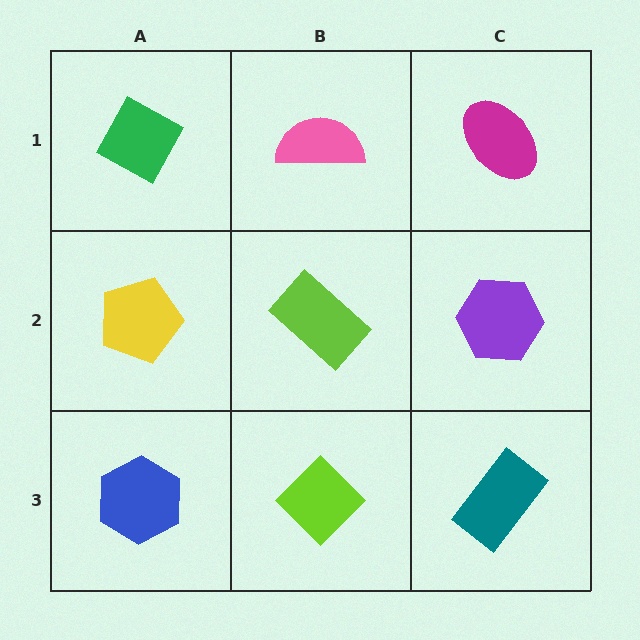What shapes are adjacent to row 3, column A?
A yellow pentagon (row 2, column A), a lime diamond (row 3, column B).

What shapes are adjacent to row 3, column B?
A lime rectangle (row 2, column B), a blue hexagon (row 3, column A), a teal rectangle (row 3, column C).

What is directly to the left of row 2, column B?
A yellow pentagon.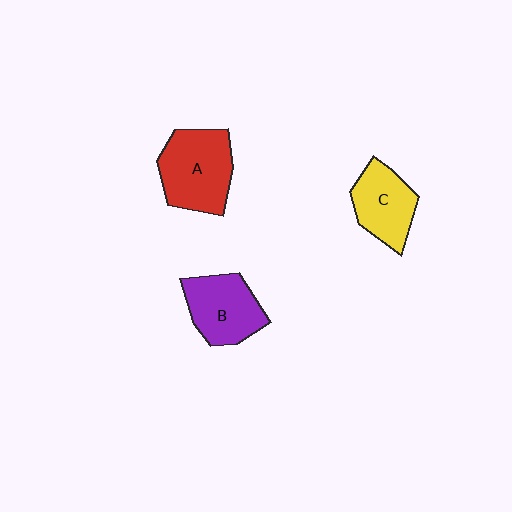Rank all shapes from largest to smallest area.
From largest to smallest: A (red), B (purple), C (yellow).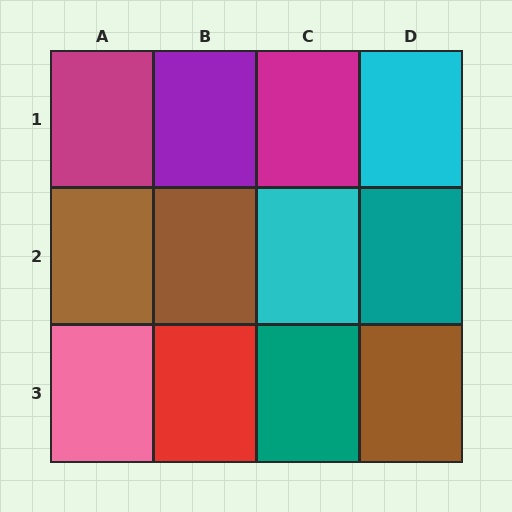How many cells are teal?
2 cells are teal.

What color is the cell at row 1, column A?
Magenta.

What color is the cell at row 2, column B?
Brown.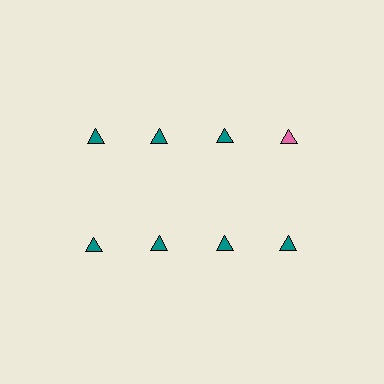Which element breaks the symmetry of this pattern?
The pink triangle in the top row, second from right column breaks the symmetry. All other shapes are teal triangles.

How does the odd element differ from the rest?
It has a different color: pink instead of teal.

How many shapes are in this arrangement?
There are 8 shapes arranged in a grid pattern.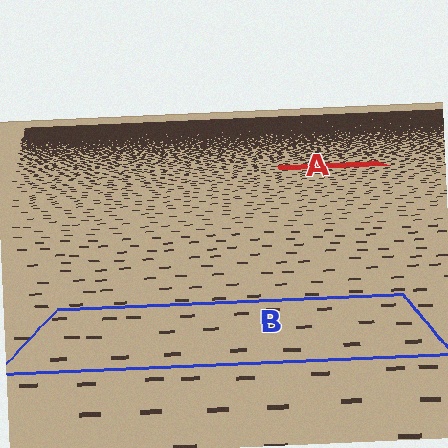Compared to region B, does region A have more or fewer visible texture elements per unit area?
Region A has more texture elements per unit area — they are packed more densely because it is farther away.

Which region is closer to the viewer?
Region B is closer. The texture elements there are larger and more spread out.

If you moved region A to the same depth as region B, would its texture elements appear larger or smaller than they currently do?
They would appear larger. At a closer depth, the same texture elements are projected at a bigger on-screen size.